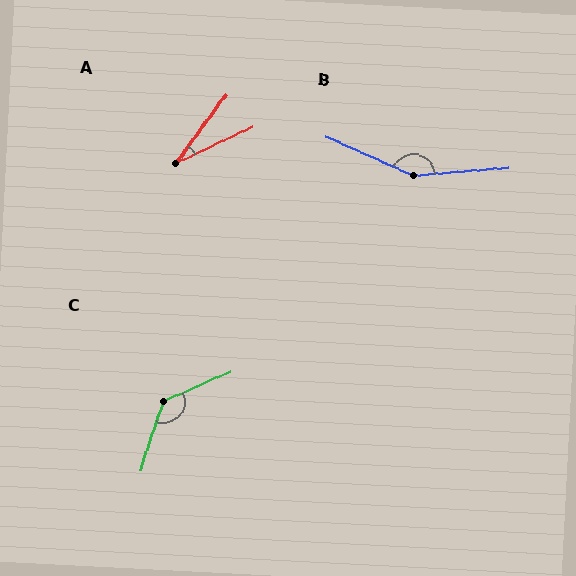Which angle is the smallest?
A, at approximately 29 degrees.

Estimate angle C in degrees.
Approximately 132 degrees.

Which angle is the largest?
B, at approximately 152 degrees.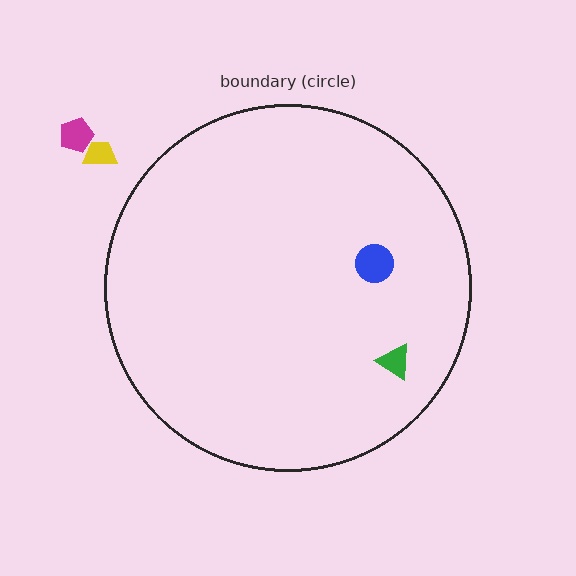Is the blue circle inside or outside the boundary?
Inside.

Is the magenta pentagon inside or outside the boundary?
Outside.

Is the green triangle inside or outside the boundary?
Inside.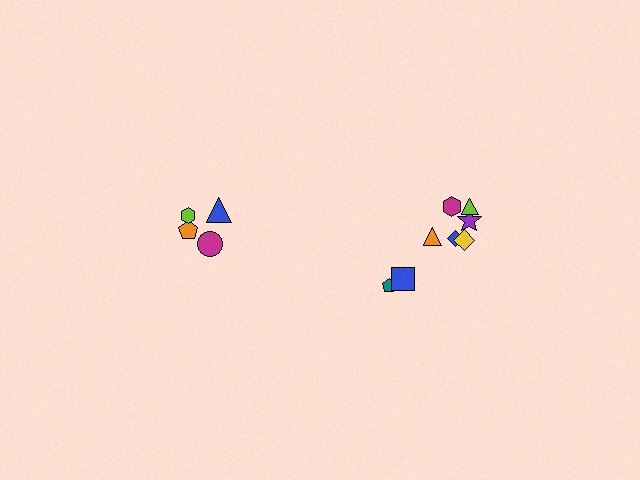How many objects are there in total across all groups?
There are 12 objects.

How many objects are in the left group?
There are 4 objects.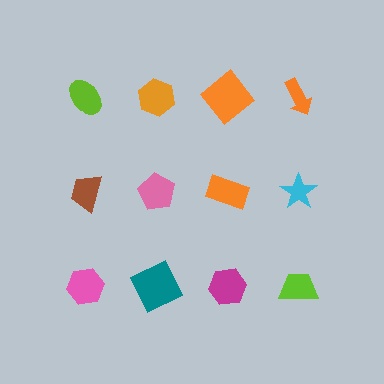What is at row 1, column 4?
An orange arrow.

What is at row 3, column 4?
A lime trapezoid.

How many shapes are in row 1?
4 shapes.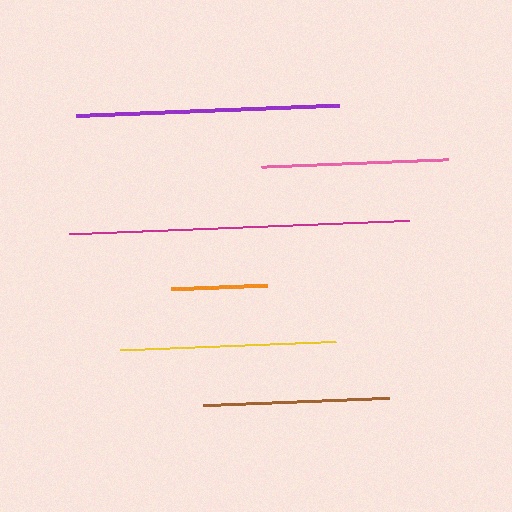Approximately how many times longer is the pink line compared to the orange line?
The pink line is approximately 1.9 times the length of the orange line.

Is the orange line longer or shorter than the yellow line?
The yellow line is longer than the orange line.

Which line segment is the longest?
The magenta line is the longest at approximately 339 pixels.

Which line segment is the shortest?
The orange line is the shortest at approximately 96 pixels.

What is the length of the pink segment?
The pink segment is approximately 186 pixels long.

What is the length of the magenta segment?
The magenta segment is approximately 339 pixels long.